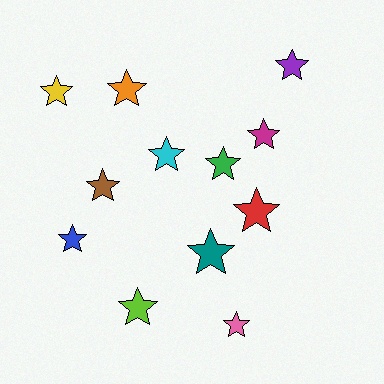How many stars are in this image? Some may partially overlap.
There are 12 stars.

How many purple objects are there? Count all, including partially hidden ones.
There is 1 purple object.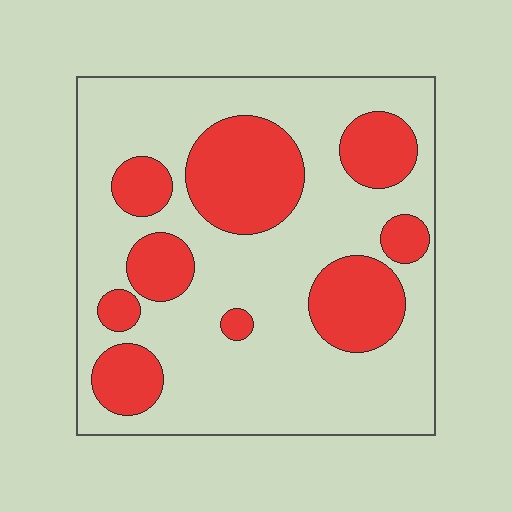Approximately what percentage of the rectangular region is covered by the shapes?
Approximately 30%.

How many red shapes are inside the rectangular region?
9.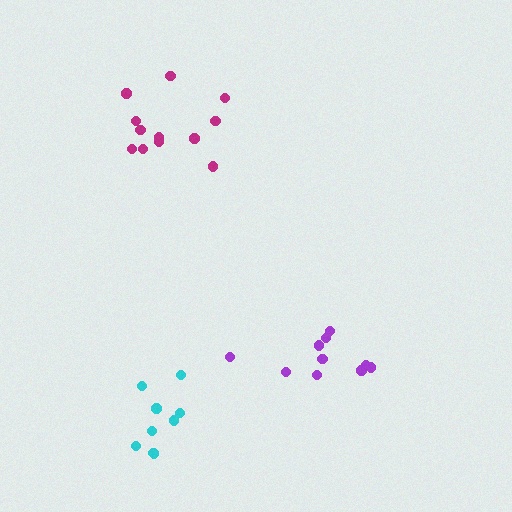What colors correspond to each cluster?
The clusters are colored: cyan, purple, magenta.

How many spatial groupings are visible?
There are 3 spatial groupings.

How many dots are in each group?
Group 1: 9 dots, Group 2: 10 dots, Group 3: 12 dots (31 total).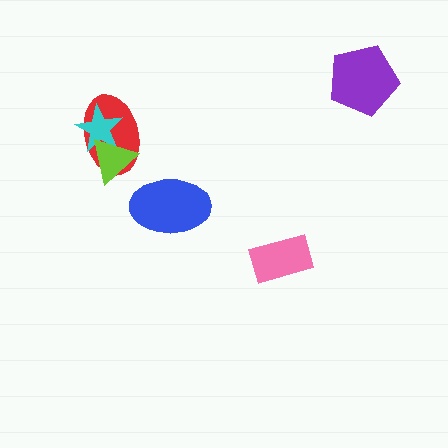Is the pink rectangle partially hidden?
No, no other shape covers it.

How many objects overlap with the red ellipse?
2 objects overlap with the red ellipse.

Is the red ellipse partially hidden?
Yes, it is partially covered by another shape.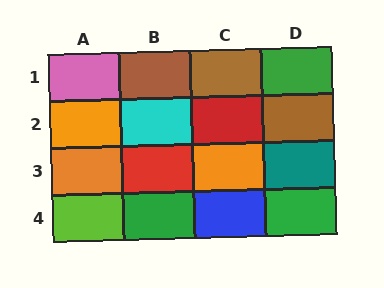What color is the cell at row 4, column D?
Green.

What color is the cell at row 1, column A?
Pink.